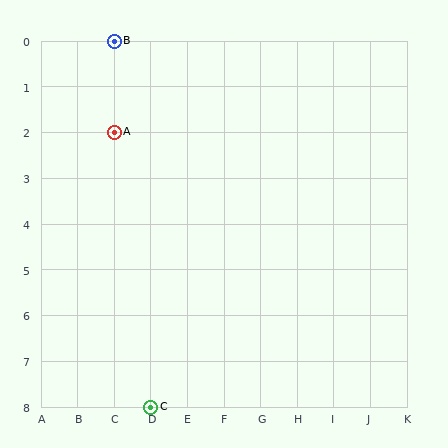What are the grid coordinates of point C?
Point C is at grid coordinates (D, 8).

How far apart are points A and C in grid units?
Points A and C are 1 column and 6 rows apart (about 6.1 grid units diagonally).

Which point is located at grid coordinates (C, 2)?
Point A is at (C, 2).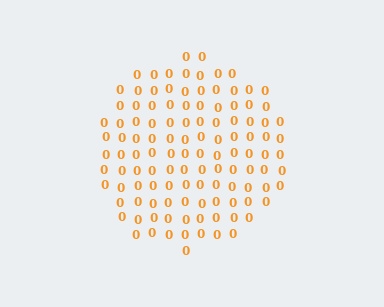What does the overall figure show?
The overall figure shows a circle.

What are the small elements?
The small elements are digit 0's.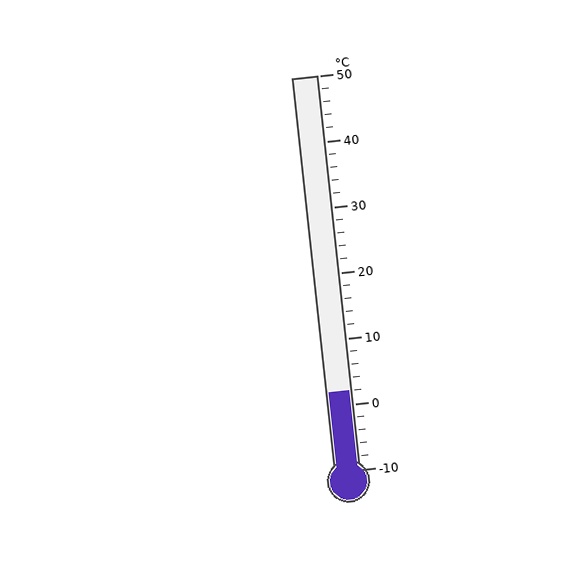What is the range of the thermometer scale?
The thermometer scale ranges from -10°C to 50°C.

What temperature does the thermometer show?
The thermometer shows approximately 2°C.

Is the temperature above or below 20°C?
The temperature is below 20°C.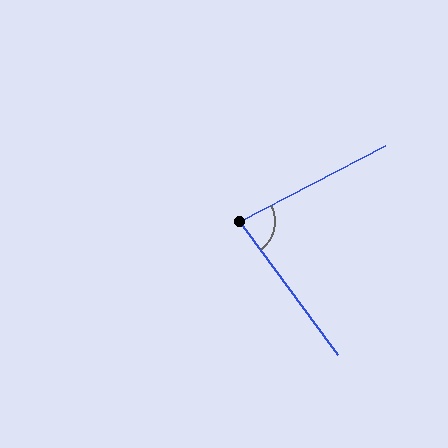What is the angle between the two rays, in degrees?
Approximately 81 degrees.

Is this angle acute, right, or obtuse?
It is acute.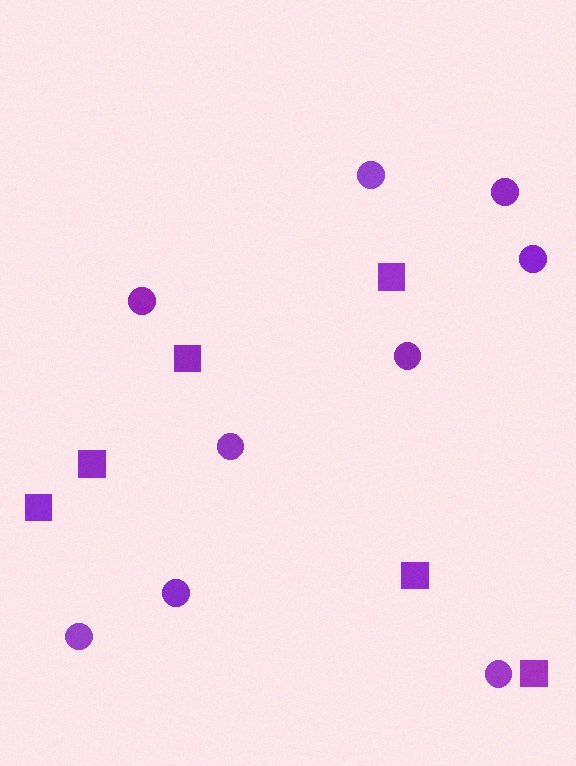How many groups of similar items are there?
There are 2 groups: one group of squares (6) and one group of circles (9).